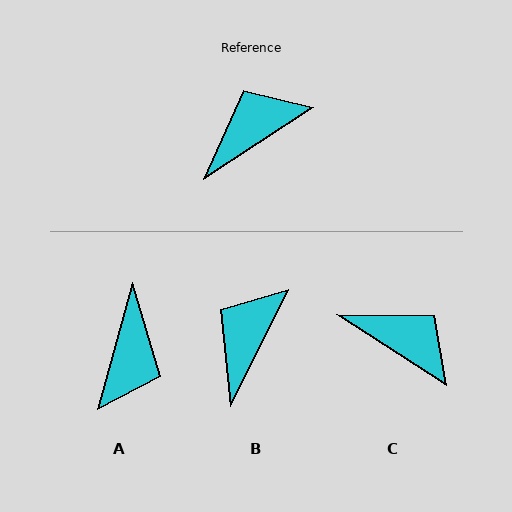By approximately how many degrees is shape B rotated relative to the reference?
Approximately 31 degrees counter-clockwise.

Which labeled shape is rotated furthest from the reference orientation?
A, about 139 degrees away.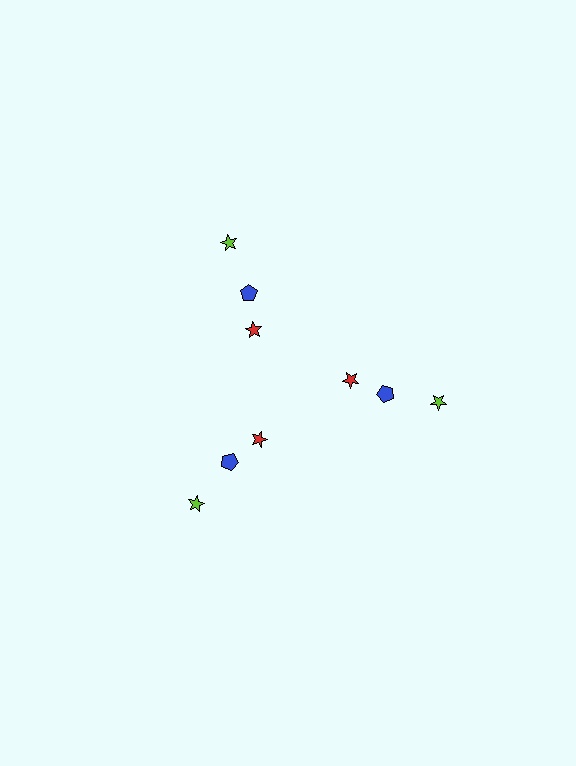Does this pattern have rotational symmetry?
Yes, this pattern has 3-fold rotational symmetry. It looks the same after rotating 120 degrees around the center.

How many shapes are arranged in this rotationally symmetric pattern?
There are 9 shapes, arranged in 3 groups of 3.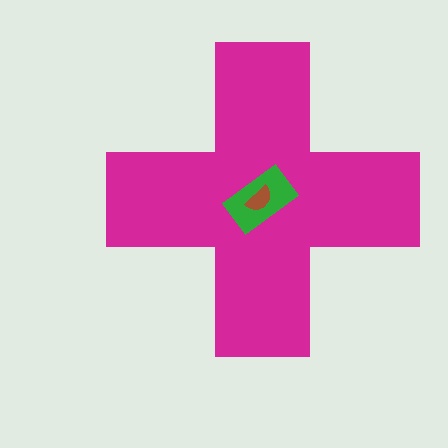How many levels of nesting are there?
3.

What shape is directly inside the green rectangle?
The brown semicircle.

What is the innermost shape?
The brown semicircle.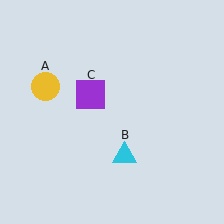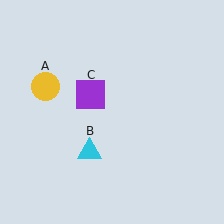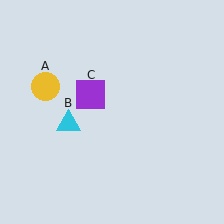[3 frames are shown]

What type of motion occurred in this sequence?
The cyan triangle (object B) rotated clockwise around the center of the scene.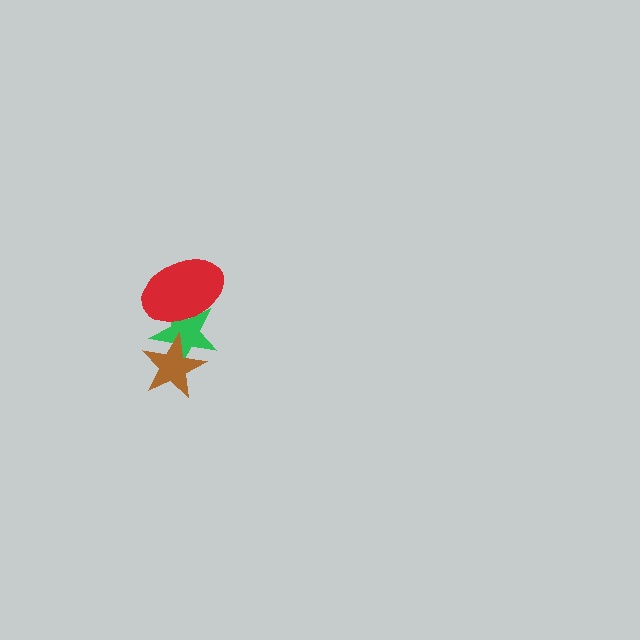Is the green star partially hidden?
Yes, it is partially covered by another shape.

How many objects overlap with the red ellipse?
1 object overlaps with the red ellipse.